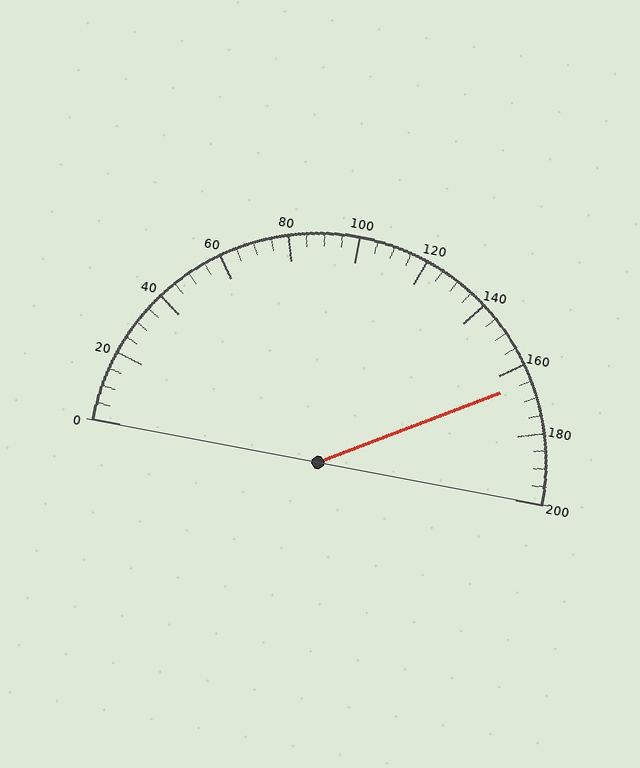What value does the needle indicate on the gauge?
The needle indicates approximately 165.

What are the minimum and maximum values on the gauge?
The gauge ranges from 0 to 200.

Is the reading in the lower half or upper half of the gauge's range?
The reading is in the upper half of the range (0 to 200).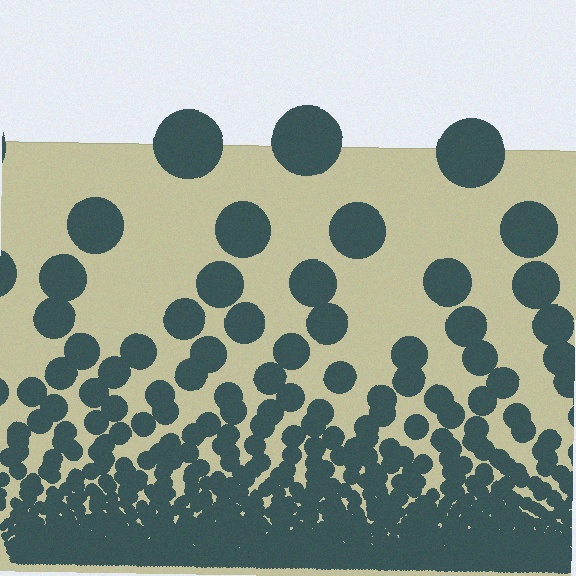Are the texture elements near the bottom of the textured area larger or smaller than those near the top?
Smaller. The gradient is inverted — elements near the bottom are smaller and denser.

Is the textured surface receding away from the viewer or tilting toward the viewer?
The surface appears to tilt toward the viewer. Texture elements get larger and sparser toward the top.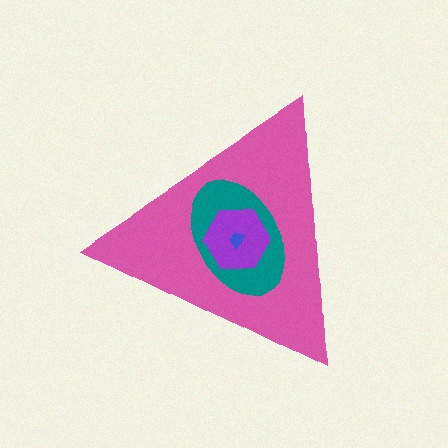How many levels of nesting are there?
4.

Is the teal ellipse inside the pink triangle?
Yes.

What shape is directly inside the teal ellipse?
The purple hexagon.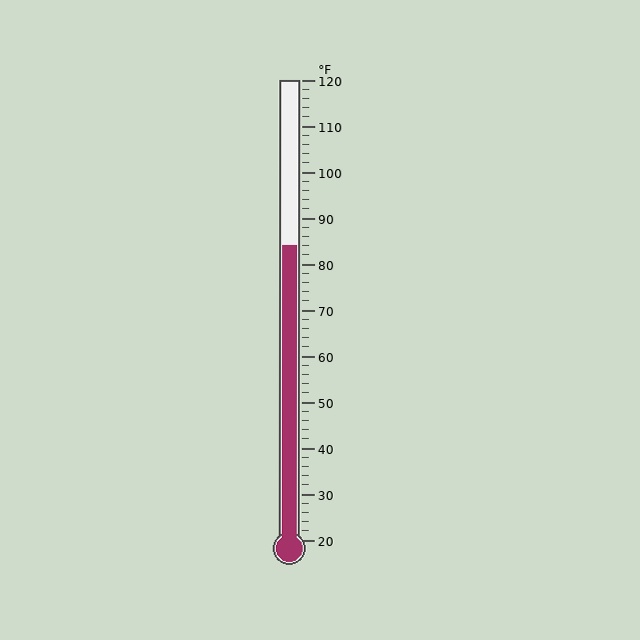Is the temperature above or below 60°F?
The temperature is above 60°F.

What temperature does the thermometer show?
The thermometer shows approximately 84°F.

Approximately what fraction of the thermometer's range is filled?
The thermometer is filled to approximately 65% of its range.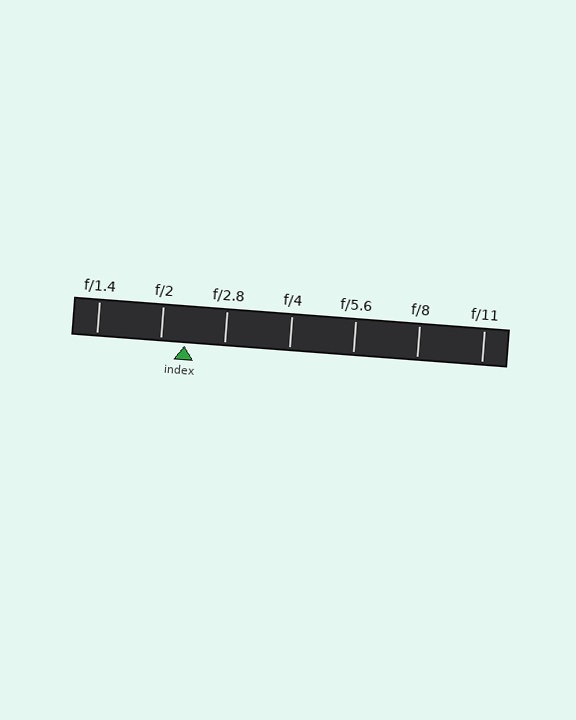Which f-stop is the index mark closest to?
The index mark is closest to f/2.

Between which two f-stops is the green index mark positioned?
The index mark is between f/2 and f/2.8.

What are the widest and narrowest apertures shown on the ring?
The widest aperture shown is f/1.4 and the narrowest is f/11.